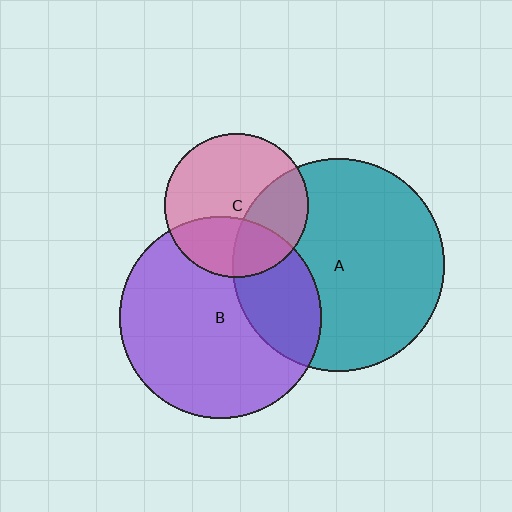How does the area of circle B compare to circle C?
Approximately 2.0 times.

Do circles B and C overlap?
Yes.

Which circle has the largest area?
Circle A (teal).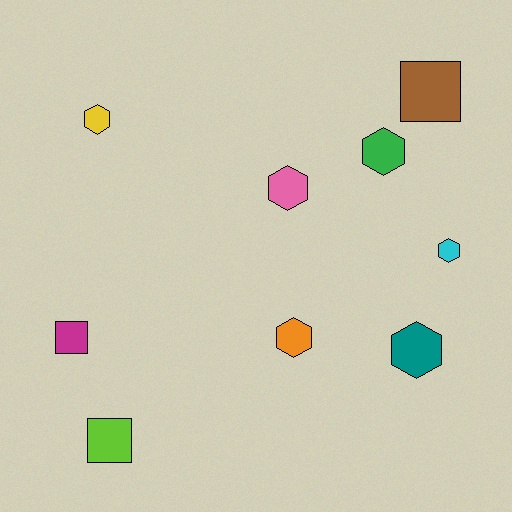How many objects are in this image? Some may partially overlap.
There are 9 objects.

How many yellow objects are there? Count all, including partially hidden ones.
There is 1 yellow object.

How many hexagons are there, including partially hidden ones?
There are 6 hexagons.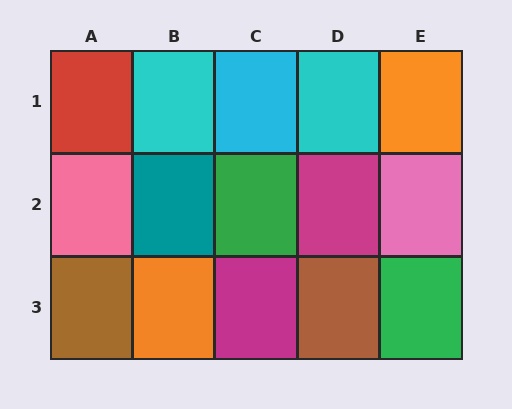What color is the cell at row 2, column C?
Green.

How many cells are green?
2 cells are green.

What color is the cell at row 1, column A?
Red.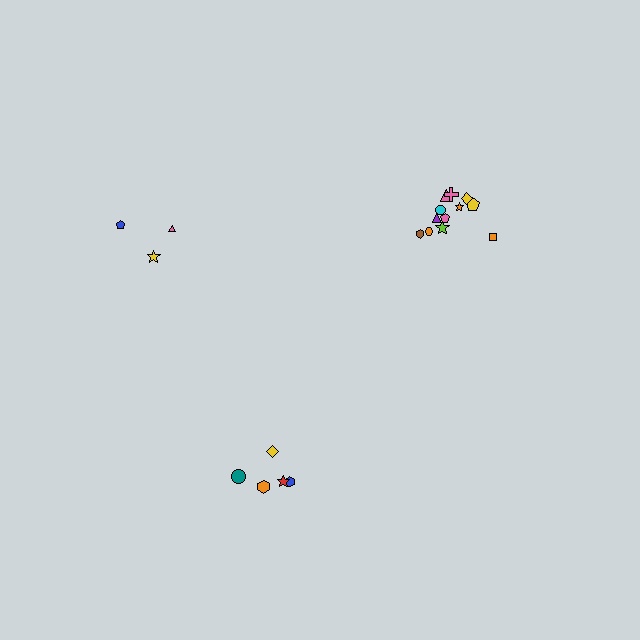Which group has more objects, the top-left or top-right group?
The top-right group.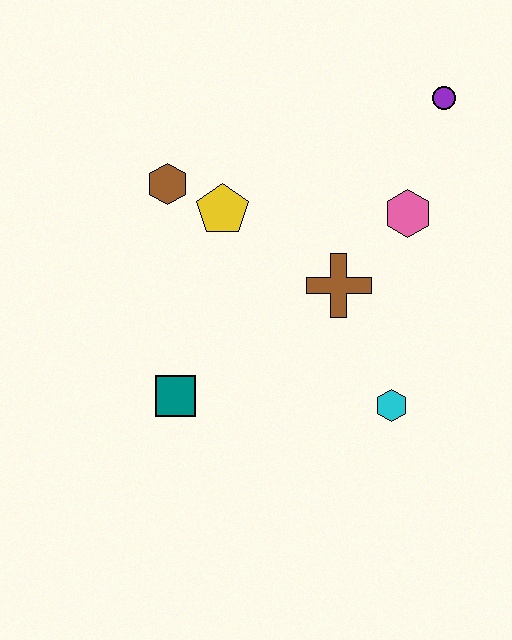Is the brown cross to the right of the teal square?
Yes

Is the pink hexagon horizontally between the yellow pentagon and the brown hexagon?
No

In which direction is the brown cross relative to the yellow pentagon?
The brown cross is to the right of the yellow pentagon.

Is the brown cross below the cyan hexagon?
No